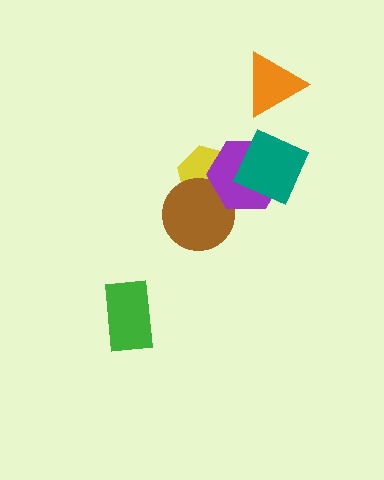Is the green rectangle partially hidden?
No, no other shape covers it.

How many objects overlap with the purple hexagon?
4 objects overlap with the purple hexagon.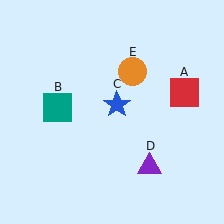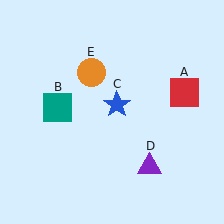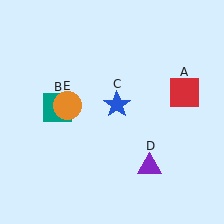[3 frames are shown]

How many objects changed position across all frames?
1 object changed position: orange circle (object E).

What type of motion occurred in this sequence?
The orange circle (object E) rotated counterclockwise around the center of the scene.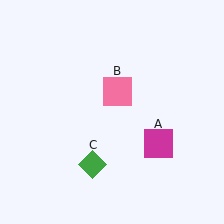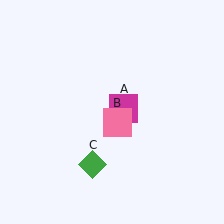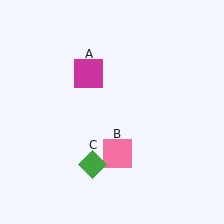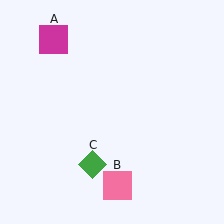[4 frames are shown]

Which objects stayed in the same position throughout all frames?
Green diamond (object C) remained stationary.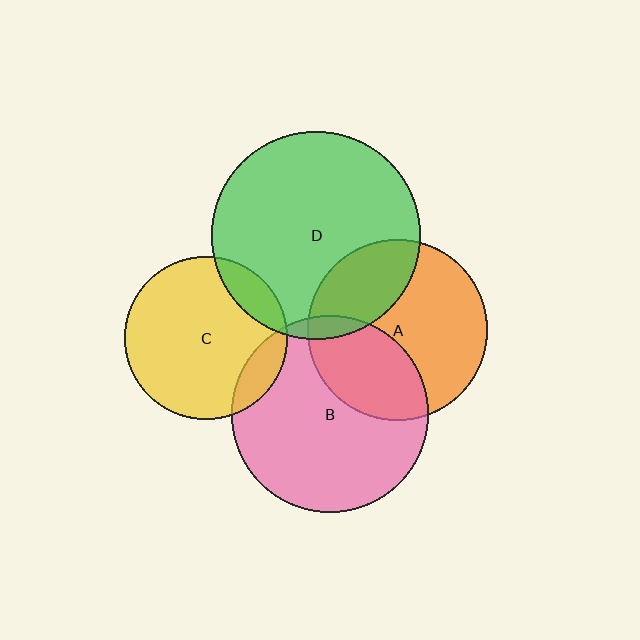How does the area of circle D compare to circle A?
Approximately 1.3 times.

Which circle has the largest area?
Circle D (green).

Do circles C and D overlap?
Yes.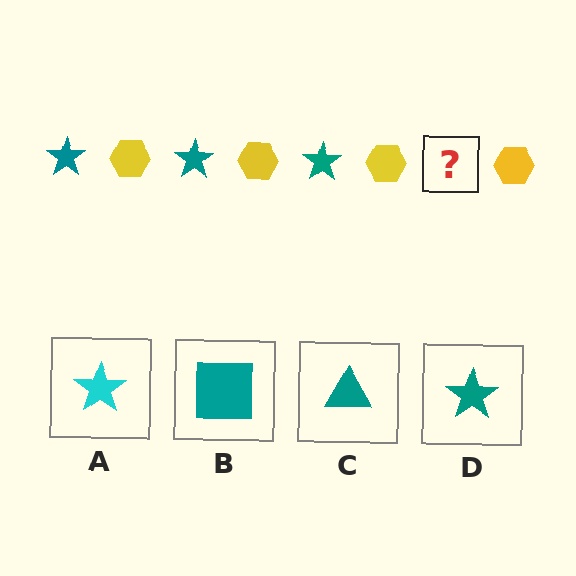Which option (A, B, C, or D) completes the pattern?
D.